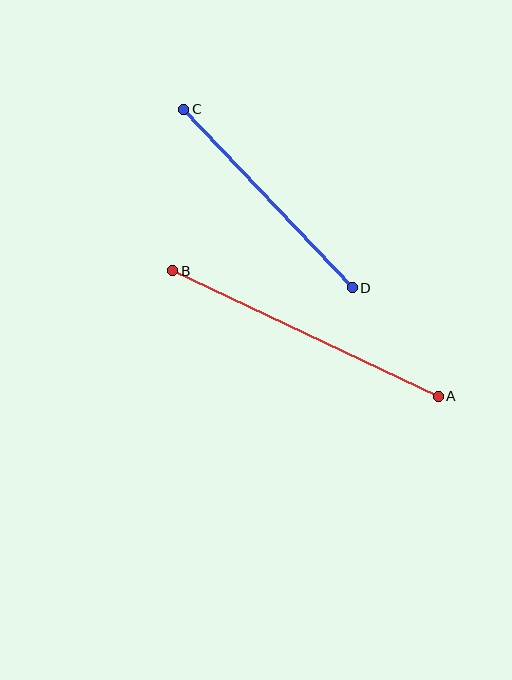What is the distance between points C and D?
The distance is approximately 245 pixels.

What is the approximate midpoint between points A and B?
The midpoint is at approximately (305, 333) pixels.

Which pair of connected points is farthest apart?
Points A and B are farthest apart.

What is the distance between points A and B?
The distance is approximately 294 pixels.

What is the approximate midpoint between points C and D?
The midpoint is at approximately (268, 199) pixels.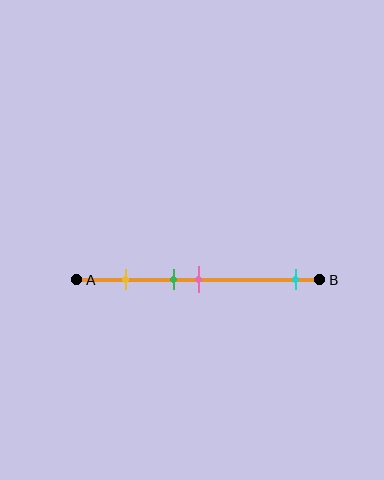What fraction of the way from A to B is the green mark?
The green mark is approximately 40% (0.4) of the way from A to B.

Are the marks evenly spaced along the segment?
No, the marks are not evenly spaced.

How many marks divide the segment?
There are 4 marks dividing the segment.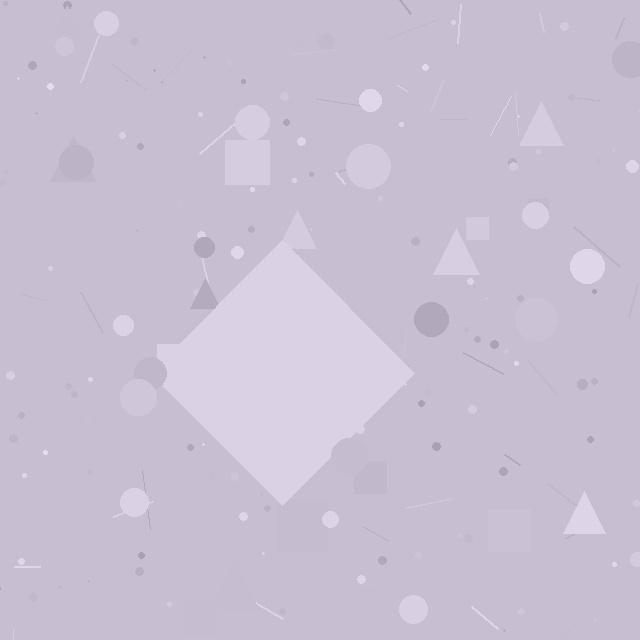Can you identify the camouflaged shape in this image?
The camouflaged shape is a diamond.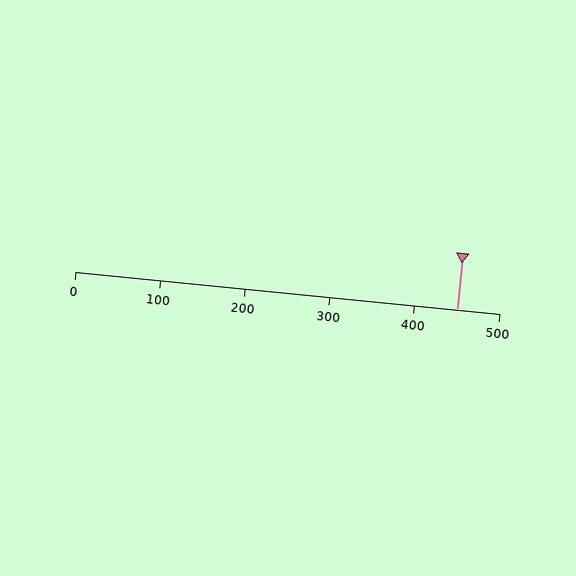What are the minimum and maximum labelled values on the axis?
The axis runs from 0 to 500.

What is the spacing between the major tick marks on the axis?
The major ticks are spaced 100 apart.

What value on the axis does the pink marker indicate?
The marker indicates approximately 450.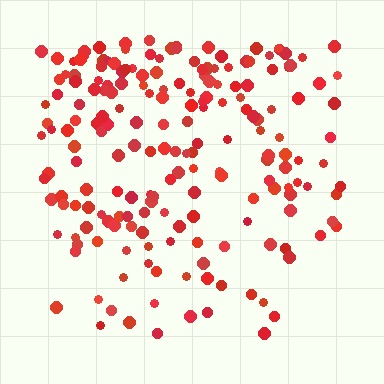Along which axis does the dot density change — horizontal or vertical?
Vertical.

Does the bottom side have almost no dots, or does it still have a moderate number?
Still a moderate number, just noticeably fewer than the top.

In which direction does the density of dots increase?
From bottom to top, with the top side densest.